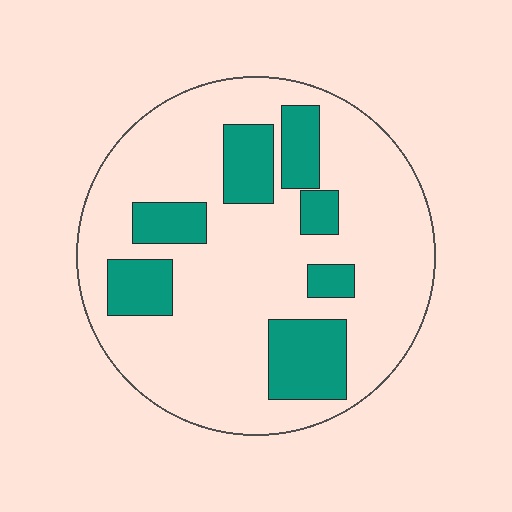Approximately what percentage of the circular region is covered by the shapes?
Approximately 25%.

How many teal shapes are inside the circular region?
7.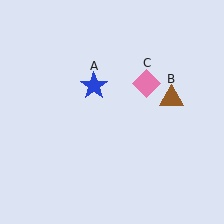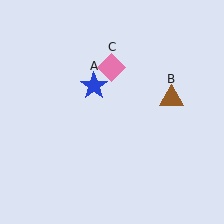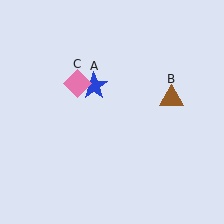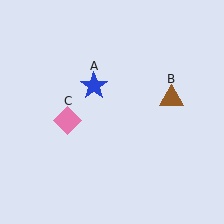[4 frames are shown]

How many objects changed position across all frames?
1 object changed position: pink diamond (object C).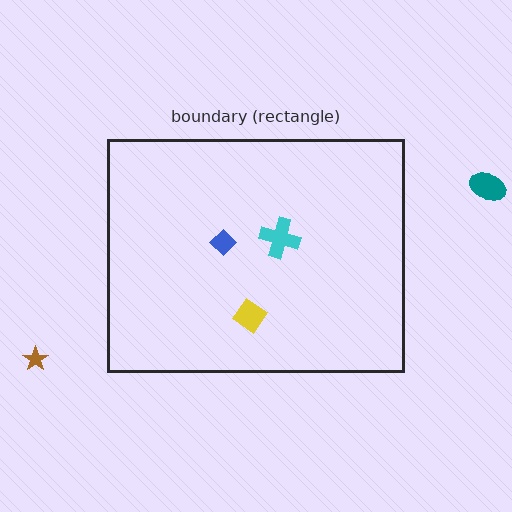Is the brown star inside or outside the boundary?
Outside.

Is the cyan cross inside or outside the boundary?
Inside.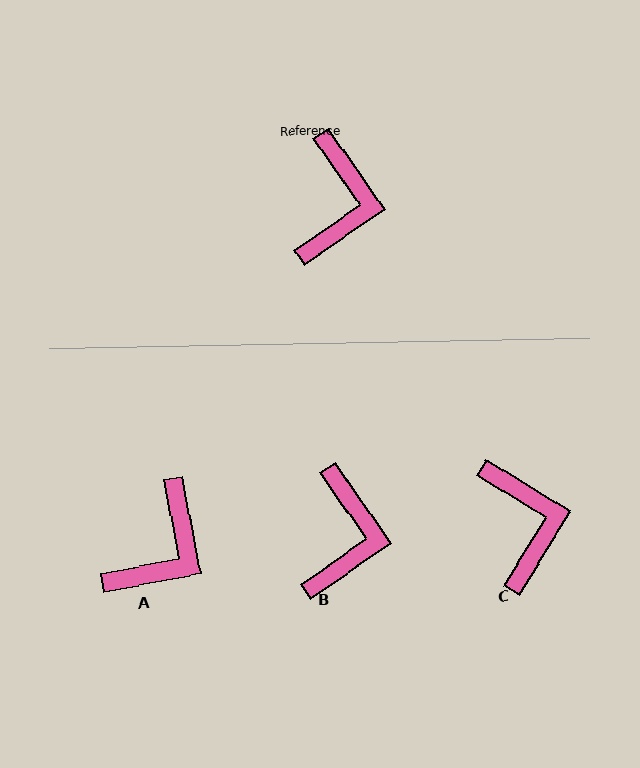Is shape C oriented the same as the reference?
No, it is off by about 23 degrees.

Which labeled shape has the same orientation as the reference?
B.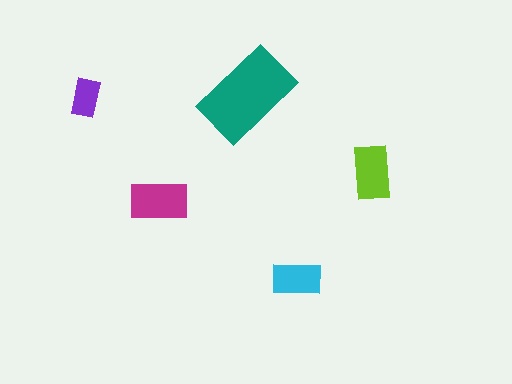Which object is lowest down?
The cyan rectangle is bottommost.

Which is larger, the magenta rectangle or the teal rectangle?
The teal one.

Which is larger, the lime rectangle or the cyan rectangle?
The lime one.